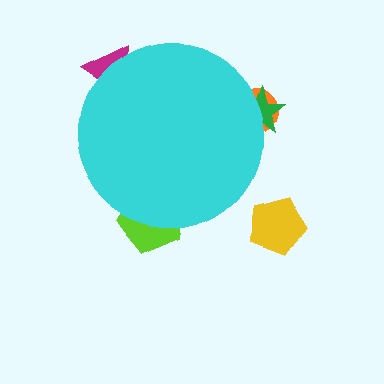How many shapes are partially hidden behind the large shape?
4 shapes are partially hidden.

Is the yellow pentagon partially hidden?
No, the yellow pentagon is fully visible.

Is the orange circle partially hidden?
Yes, the orange circle is partially hidden behind the cyan circle.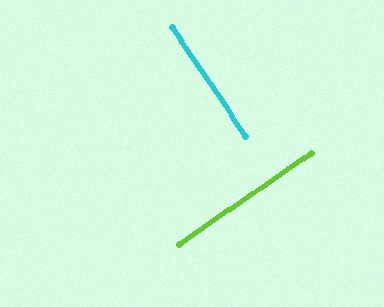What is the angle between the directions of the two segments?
Approximately 89 degrees.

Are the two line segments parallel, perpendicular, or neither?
Perpendicular — they meet at approximately 89°.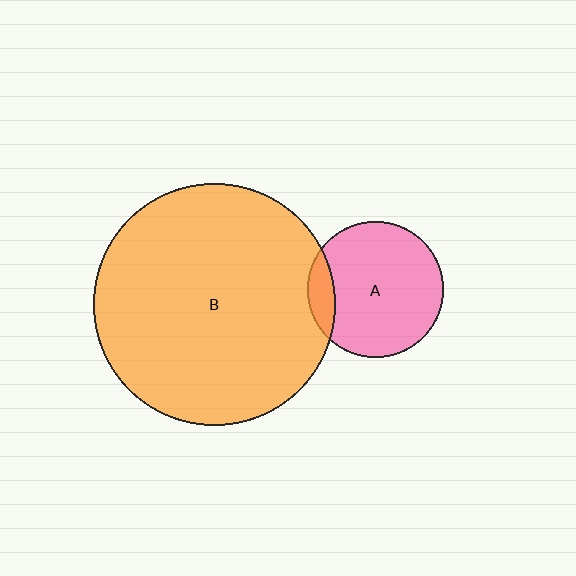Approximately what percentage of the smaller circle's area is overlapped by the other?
Approximately 10%.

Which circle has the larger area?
Circle B (orange).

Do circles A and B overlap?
Yes.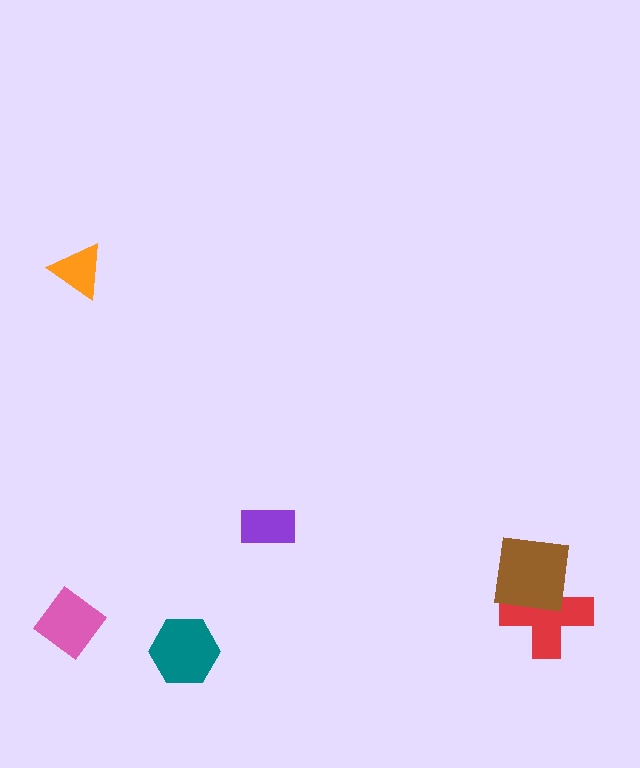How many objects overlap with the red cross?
1 object overlaps with the red cross.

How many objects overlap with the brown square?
1 object overlaps with the brown square.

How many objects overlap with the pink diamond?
0 objects overlap with the pink diamond.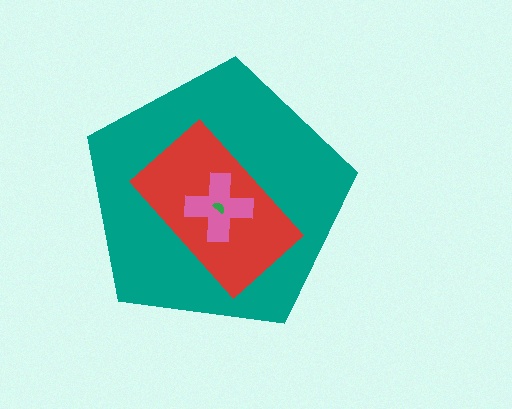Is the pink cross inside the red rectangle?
Yes.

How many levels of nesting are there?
4.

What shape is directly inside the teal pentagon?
The red rectangle.